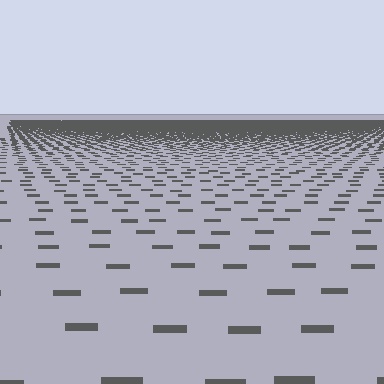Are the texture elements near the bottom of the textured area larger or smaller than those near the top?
Larger. Near the bottom, elements are closer to the viewer and appear at a bigger on-screen size.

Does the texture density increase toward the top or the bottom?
Density increases toward the top.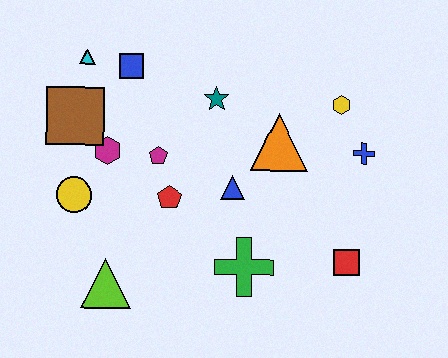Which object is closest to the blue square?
The cyan triangle is closest to the blue square.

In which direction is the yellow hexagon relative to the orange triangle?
The yellow hexagon is to the right of the orange triangle.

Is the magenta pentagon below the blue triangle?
No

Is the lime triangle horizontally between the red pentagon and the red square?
No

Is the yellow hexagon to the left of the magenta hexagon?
No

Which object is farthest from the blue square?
The red square is farthest from the blue square.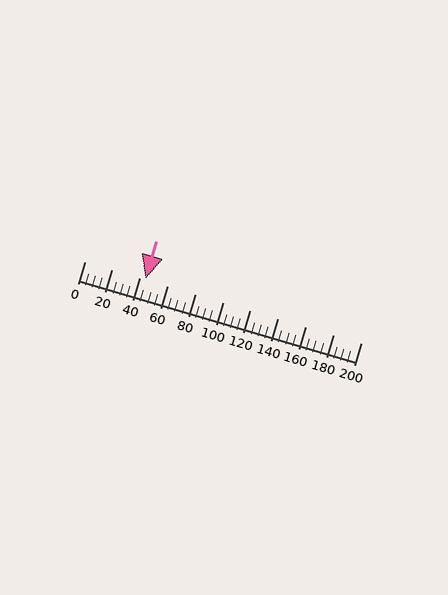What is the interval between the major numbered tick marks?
The major tick marks are spaced 20 units apart.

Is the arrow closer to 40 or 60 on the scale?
The arrow is closer to 40.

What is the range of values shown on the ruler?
The ruler shows values from 0 to 200.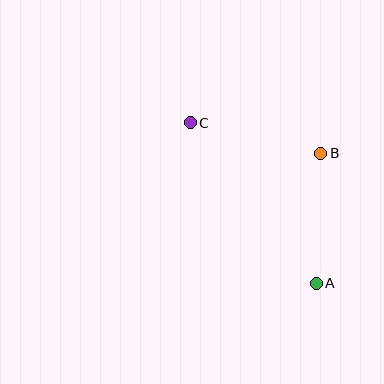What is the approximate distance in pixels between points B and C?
The distance between B and C is approximately 134 pixels.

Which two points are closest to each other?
Points A and B are closest to each other.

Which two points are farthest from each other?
Points A and C are farthest from each other.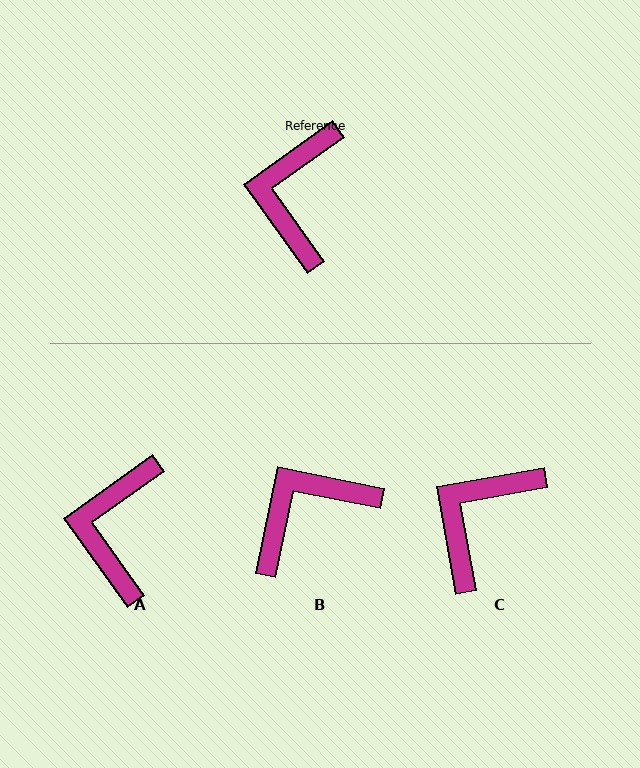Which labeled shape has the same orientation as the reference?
A.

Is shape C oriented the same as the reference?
No, it is off by about 25 degrees.